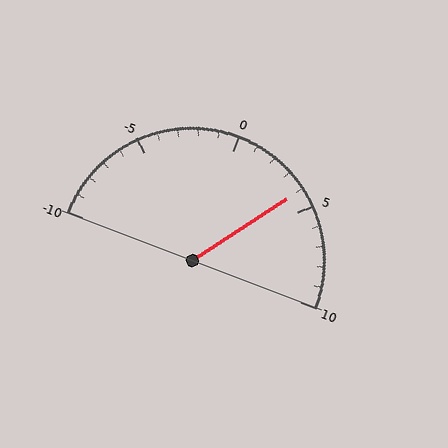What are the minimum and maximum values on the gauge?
The gauge ranges from -10 to 10.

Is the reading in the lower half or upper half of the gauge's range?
The reading is in the upper half of the range (-10 to 10).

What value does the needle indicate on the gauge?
The needle indicates approximately 4.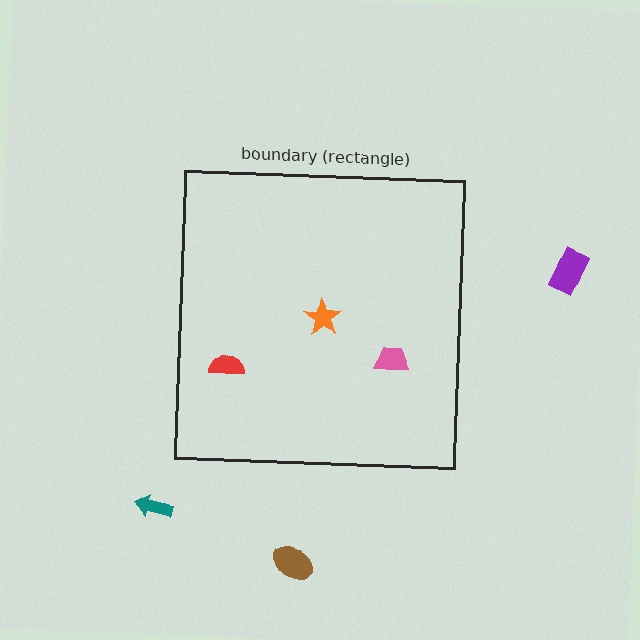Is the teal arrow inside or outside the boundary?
Outside.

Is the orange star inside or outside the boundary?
Inside.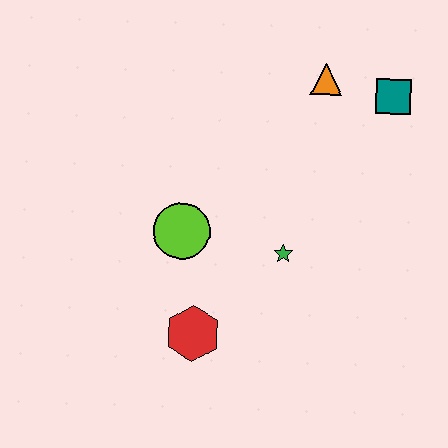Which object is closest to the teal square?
The orange triangle is closest to the teal square.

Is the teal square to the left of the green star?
No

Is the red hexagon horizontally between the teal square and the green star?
No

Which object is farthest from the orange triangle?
The red hexagon is farthest from the orange triangle.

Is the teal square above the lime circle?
Yes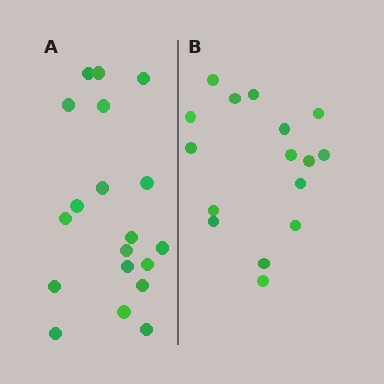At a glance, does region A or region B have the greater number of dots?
Region A (the left region) has more dots.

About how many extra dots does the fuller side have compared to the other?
Region A has just a few more — roughly 2 or 3 more dots than region B.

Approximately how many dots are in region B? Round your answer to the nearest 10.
About 20 dots. (The exact count is 16, which rounds to 20.)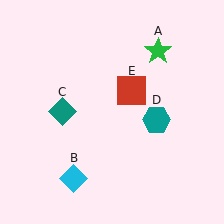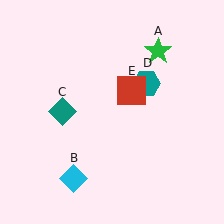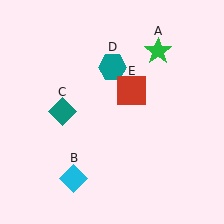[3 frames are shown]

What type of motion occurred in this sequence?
The teal hexagon (object D) rotated counterclockwise around the center of the scene.